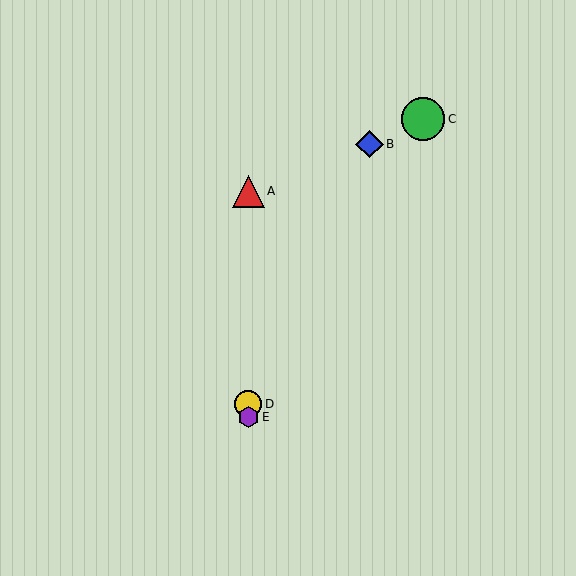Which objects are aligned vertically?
Objects A, D, E are aligned vertically.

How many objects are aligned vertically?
3 objects (A, D, E) are aligned vertically.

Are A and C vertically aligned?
No, A is at x≈248 and C is at x≈423.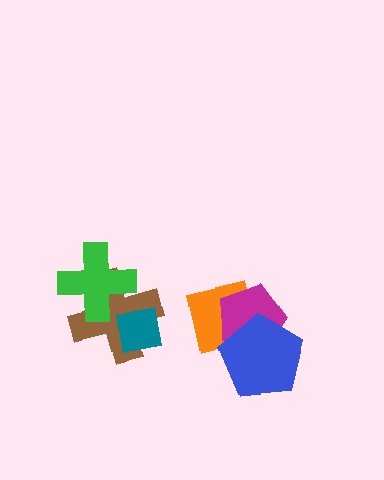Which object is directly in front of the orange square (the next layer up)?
The magenta pentagon is directly in front of the orange square.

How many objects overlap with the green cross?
1 object overlaps with the green cross.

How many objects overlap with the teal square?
1 object overlaps with the teal square.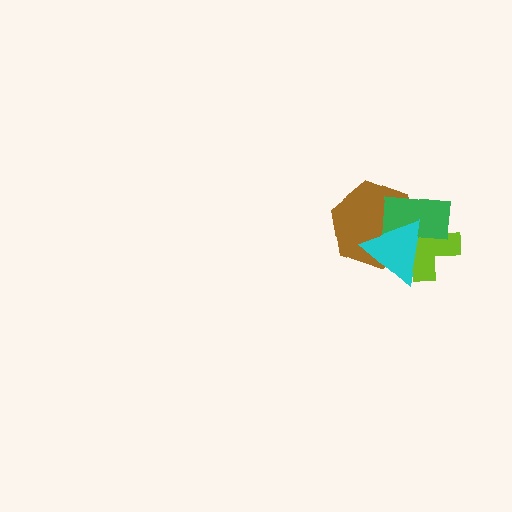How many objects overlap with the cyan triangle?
3 objects overlap with the cyan triangle.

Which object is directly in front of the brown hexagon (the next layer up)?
The lime cross is directly in front of the brown hexagon.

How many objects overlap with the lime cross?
3 objects overlap with the lime cross.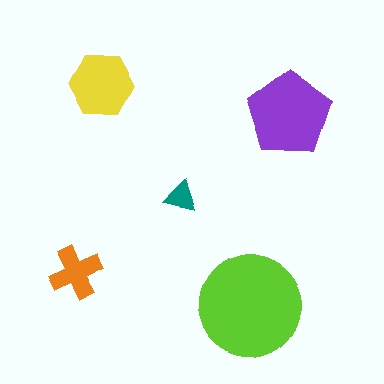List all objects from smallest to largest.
The teal triangle, the orange cross, the yellow hexagon, the purple pentagon, the lime circle.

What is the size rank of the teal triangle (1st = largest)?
5th.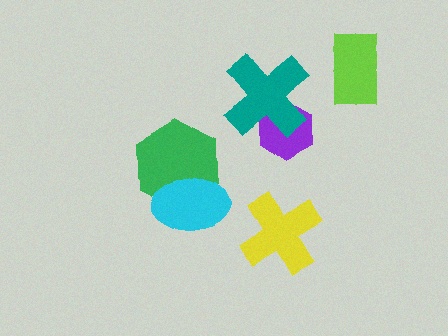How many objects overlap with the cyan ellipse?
1 object overlaps with the cyan ellipse.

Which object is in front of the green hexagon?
The cyan ellipse is in front of the green hexagon.